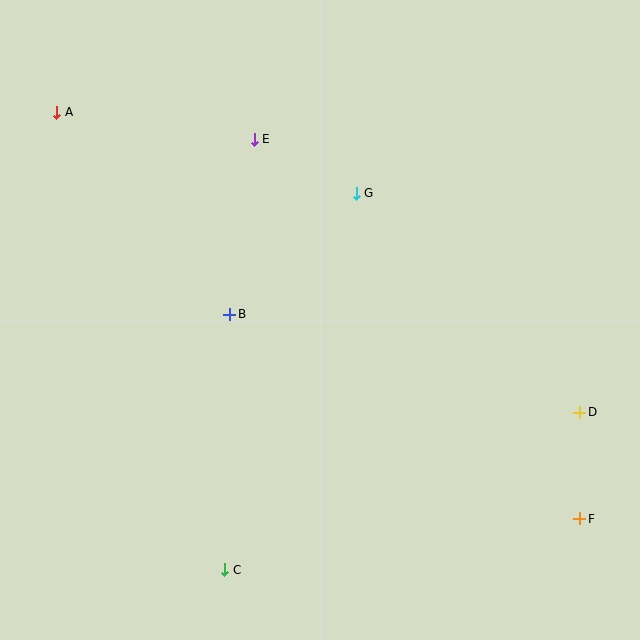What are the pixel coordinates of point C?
Point C is at (225, 570).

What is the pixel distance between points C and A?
The distance between C and A is 488 pixels.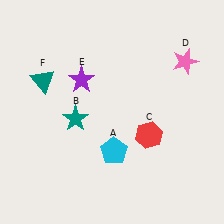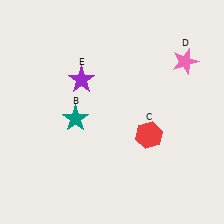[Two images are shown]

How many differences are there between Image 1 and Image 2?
There are 2 differences between the two images.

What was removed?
The teal triangle (F), the cyan pentagon (A) were removed in Image 2.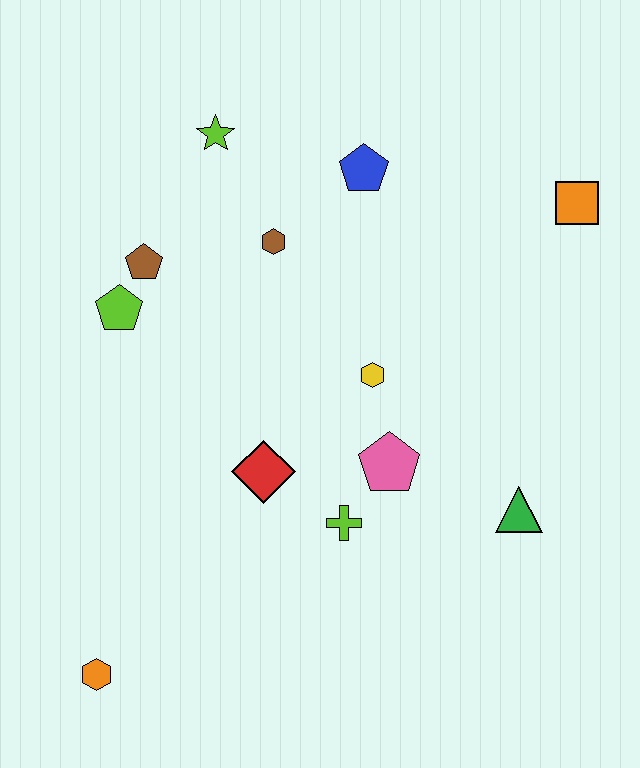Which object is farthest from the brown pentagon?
The green triangle is farthest from the brown pentagon.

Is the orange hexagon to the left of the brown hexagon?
Yes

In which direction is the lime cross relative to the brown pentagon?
The lime cross is below the brown pentagon.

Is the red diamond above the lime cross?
Yes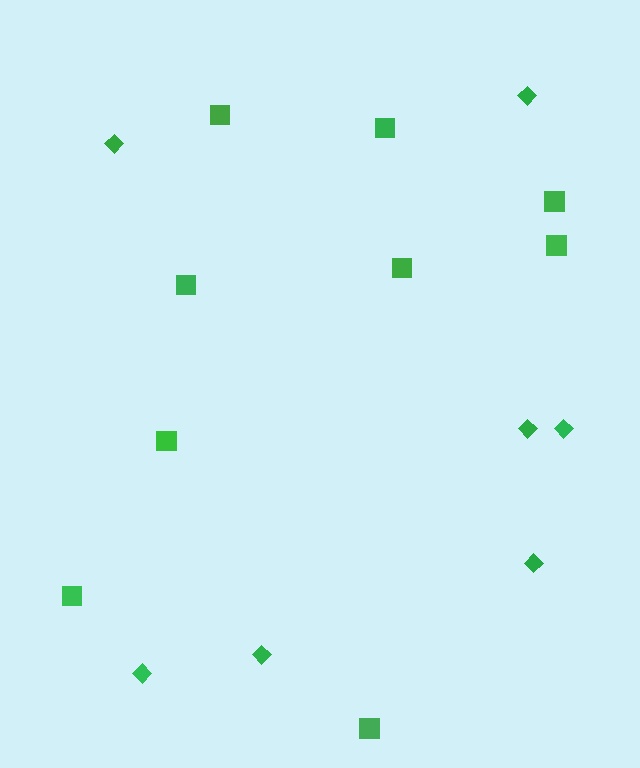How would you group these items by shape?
There are 2 groups: one group of squares (9) and one group of diamonds (7).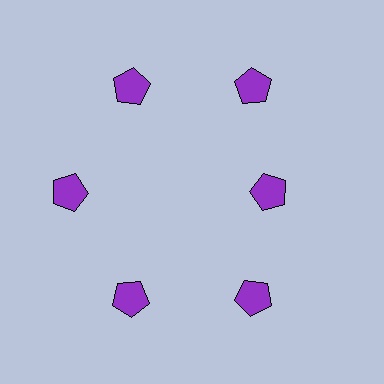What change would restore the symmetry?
The symmetry would be restored by moving it outward, back onto the ring so that all 6 pentagons sit at equal angles and equal distance from the center.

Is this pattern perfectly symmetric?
No. The 6 purple pentagons are arranged in a ring, but one element near the 3 o'clock position is pulled inward toward the center, breaking the 6-fold rotational symmetry.